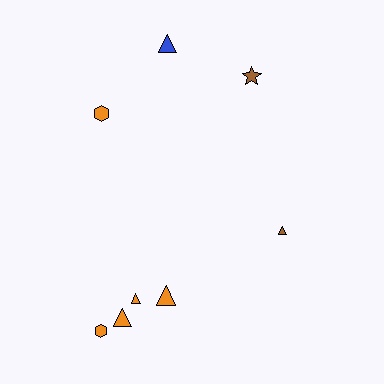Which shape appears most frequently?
Triangle, with 5 objects.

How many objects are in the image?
There are 8 objects.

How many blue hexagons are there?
There are no blue hexagons.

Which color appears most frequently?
Orange, with 5 objects.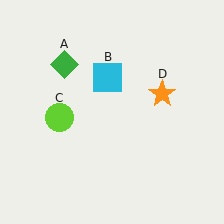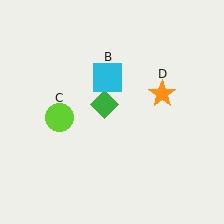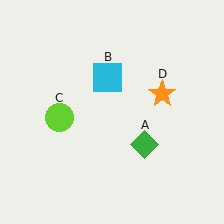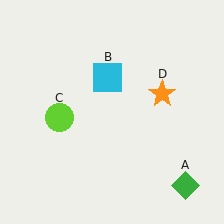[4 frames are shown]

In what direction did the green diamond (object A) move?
The green diamond (object A) moved down and to the right.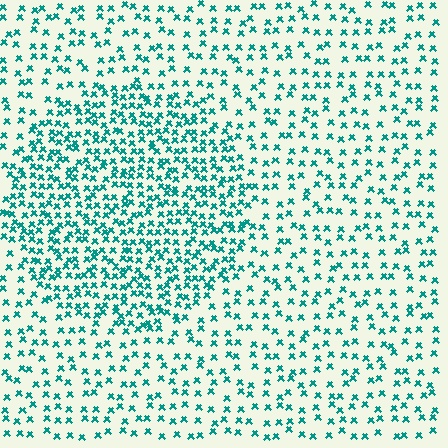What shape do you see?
I see a circle.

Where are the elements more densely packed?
The elements are more densely packed inside the circle boundary.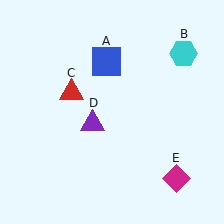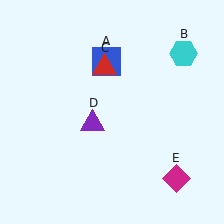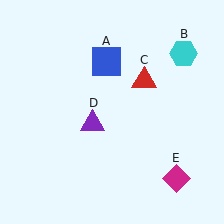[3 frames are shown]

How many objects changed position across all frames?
1 object changed position: red triangle (object C).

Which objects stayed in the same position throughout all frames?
Blue square (object A) and cyan hexagon (object B) and purple triangle (object D) and magenta diamond (object E) remained stationary.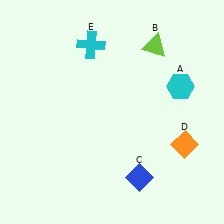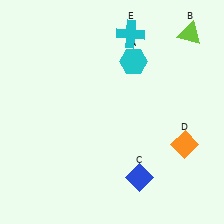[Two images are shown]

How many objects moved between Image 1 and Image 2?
3 objects moved between the two images.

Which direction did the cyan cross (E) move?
The cyan cross (E) moved right.